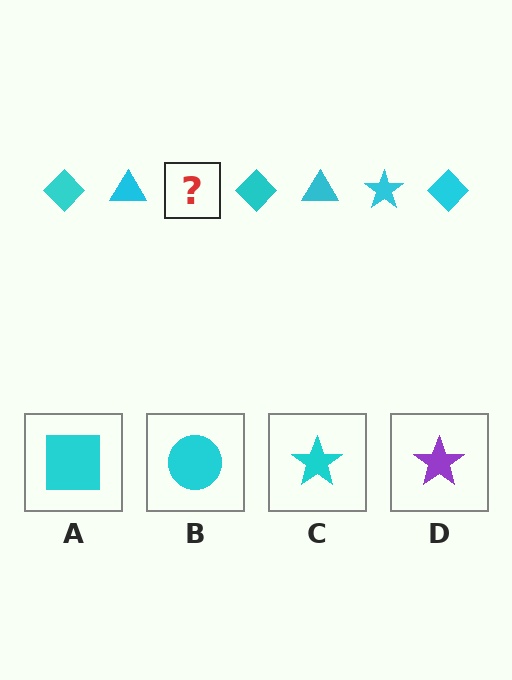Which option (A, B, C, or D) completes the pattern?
C.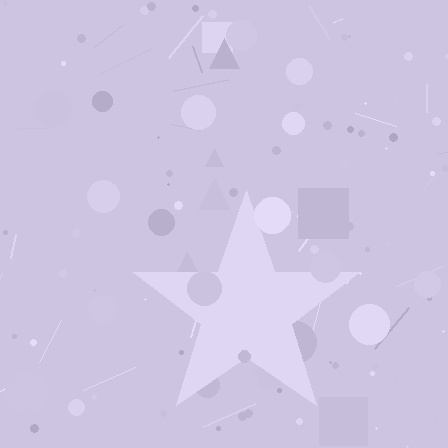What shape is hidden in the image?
A star is hidden in the image.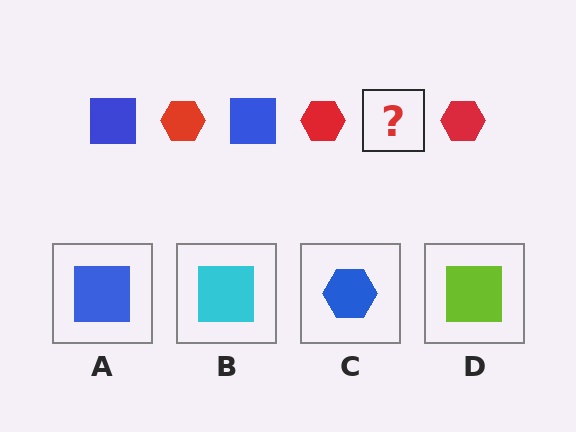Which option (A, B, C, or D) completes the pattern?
A.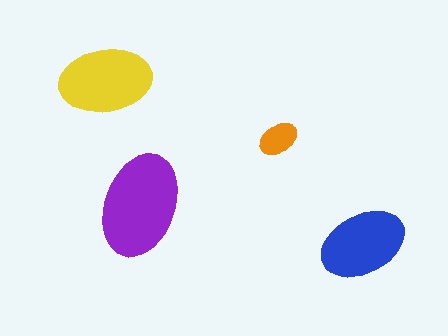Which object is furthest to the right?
The blue ellipse is rightmost.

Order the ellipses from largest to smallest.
the purple one, the yellow one, the blue one, the orange one.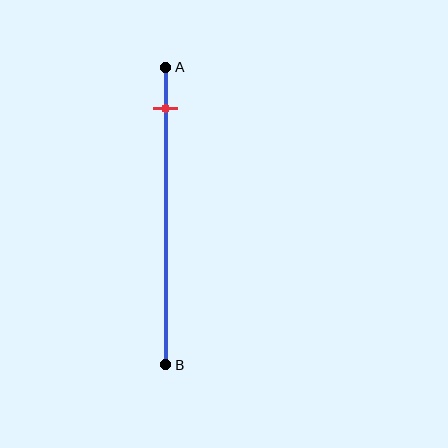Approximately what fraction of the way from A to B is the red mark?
The red mark is approximately 15% of the way from A to B.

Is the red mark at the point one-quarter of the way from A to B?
No, the mark is at about 15% from A, not at the 25% one-quarter point.